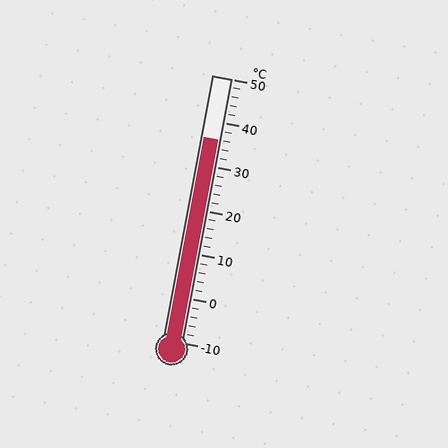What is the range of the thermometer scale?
The thermometer scale ranges from -10°C to 50°C.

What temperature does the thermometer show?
The thermometer shows approximately 36°C.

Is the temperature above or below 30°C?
The temperature is above 30°C.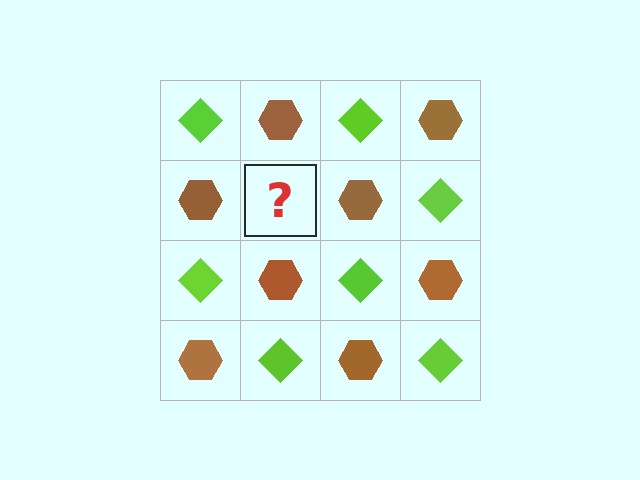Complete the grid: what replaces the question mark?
The question mark should be replaced with a lime diamond.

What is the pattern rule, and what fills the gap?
The rule is that it alternates lime diamond and brown hexagon in a checkerboard pattern. The gap should be filled with a lime diamond.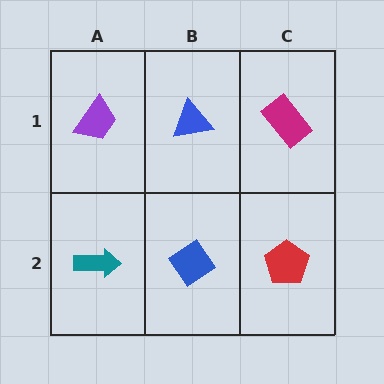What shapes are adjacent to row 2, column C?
A magenta rectangle (row 1, column C), a blue diamond (row 2, column B).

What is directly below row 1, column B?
A blue diamond.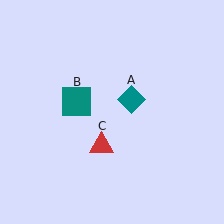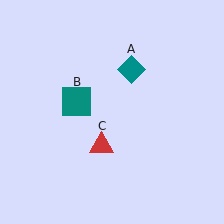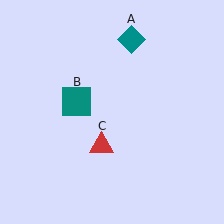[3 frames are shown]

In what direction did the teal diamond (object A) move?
The teal diamond (object A) moved up.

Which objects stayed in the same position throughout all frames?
Teal square (object B) and red triangle (object C) remained stationary.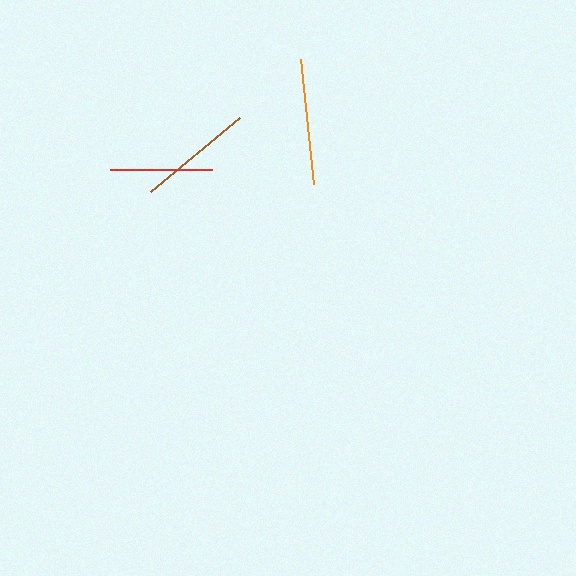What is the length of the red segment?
The red segment is approximately 102 pixels long.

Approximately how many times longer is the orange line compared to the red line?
The orange line is approximately 1.2 times the length of the red line.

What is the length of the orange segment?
The orange segment is approximately 125 pixels long.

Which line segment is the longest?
The orange line is the longest at approximately 125 pixels.